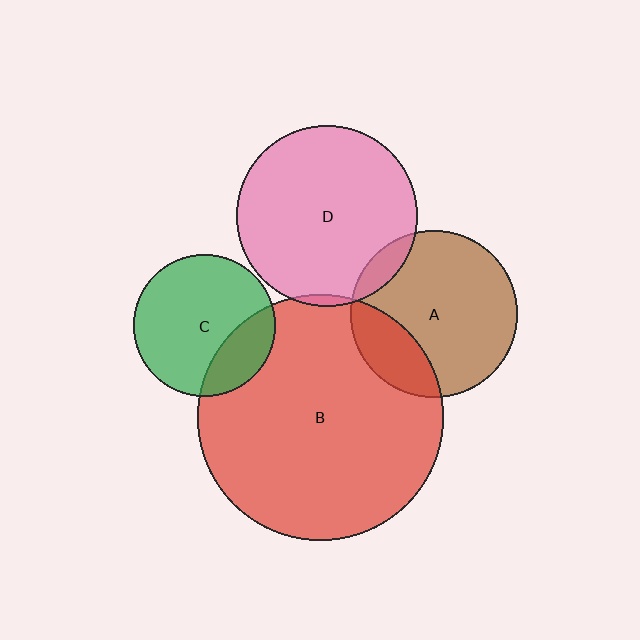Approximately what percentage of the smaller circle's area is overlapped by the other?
Approximately 10%.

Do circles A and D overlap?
Yes.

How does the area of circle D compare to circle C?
Approximately 1.6 times.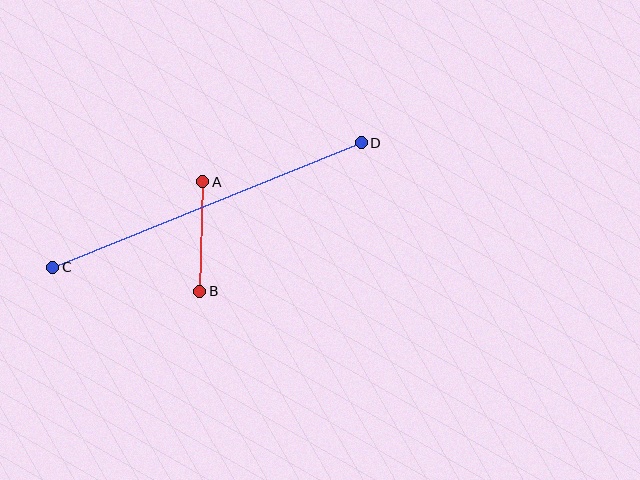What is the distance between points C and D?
The distance is approximately 333 pixels.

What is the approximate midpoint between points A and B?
The midpoint is at approximately (201, 237) pixels.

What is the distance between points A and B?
The distance is approximately 109 pixels.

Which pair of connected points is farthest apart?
Points C and D are farthest apart.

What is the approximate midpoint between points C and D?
The midpoint is at approximately (207, 205) pixels.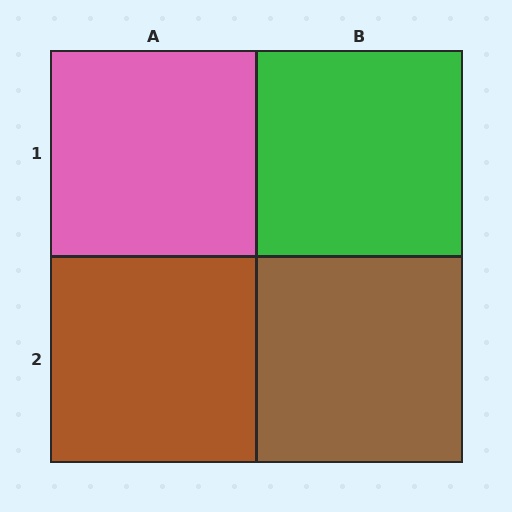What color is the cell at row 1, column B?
Green.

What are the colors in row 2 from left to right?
Brown, brown.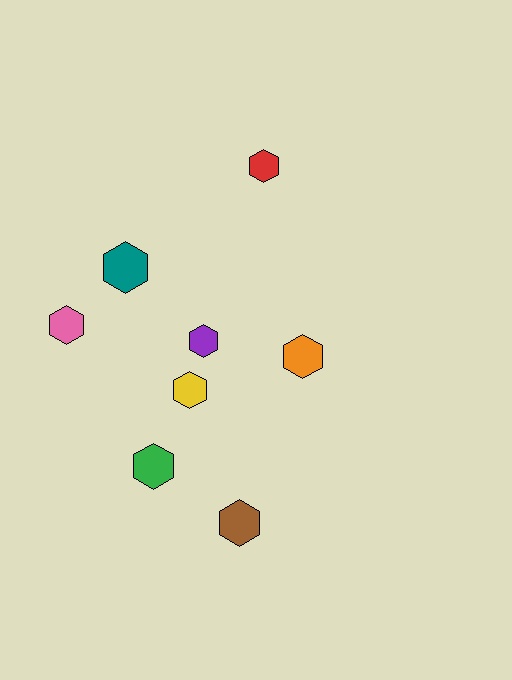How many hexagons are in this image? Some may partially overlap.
There are 8 hexagons.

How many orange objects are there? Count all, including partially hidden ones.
There is 1 orange object.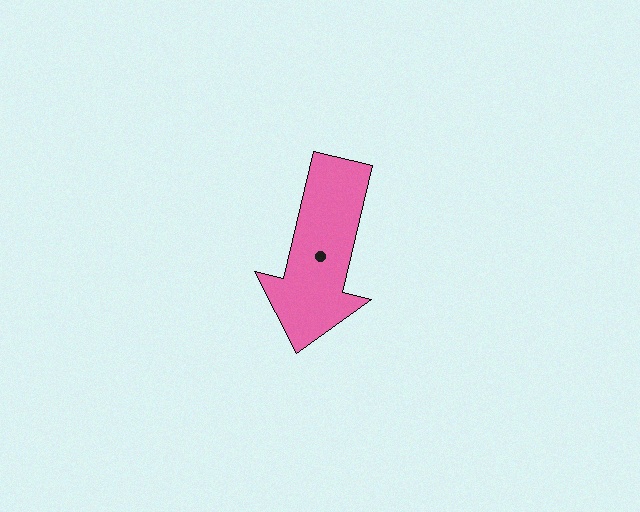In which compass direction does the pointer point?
South.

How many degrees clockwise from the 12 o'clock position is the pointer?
Approximately 193 degrees.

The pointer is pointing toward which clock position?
Roughly 6 o'clock.